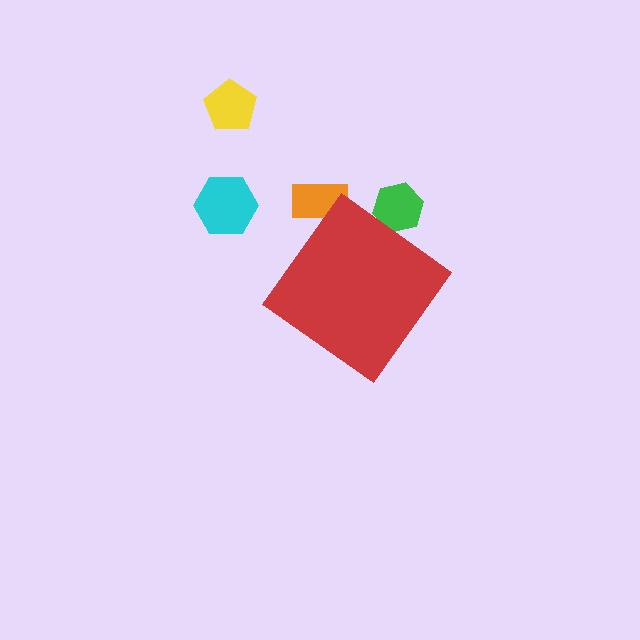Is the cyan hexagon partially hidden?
No, the cyan hexagon is fully visible.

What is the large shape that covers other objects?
A red diamond.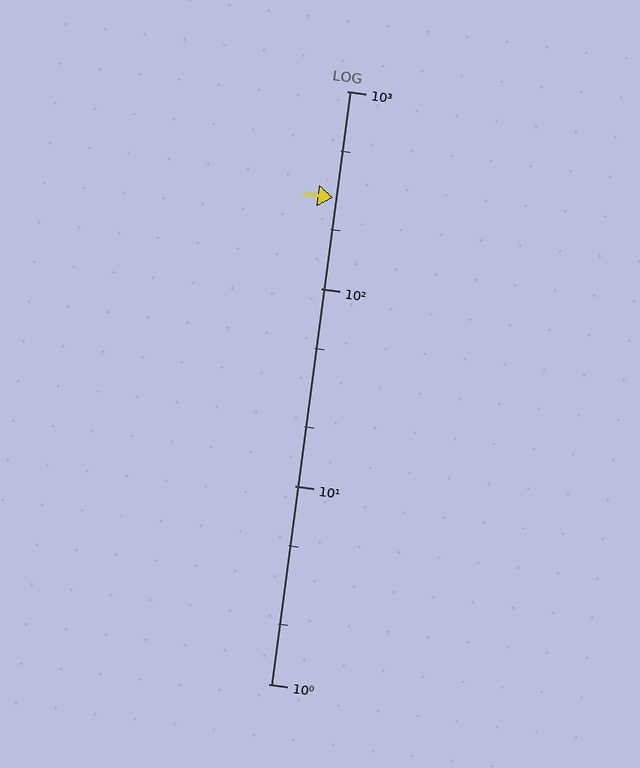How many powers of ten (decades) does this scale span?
The scale spans 3 decades, from 1 to 1000.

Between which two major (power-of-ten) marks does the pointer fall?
The pointer is between 100 and 1000.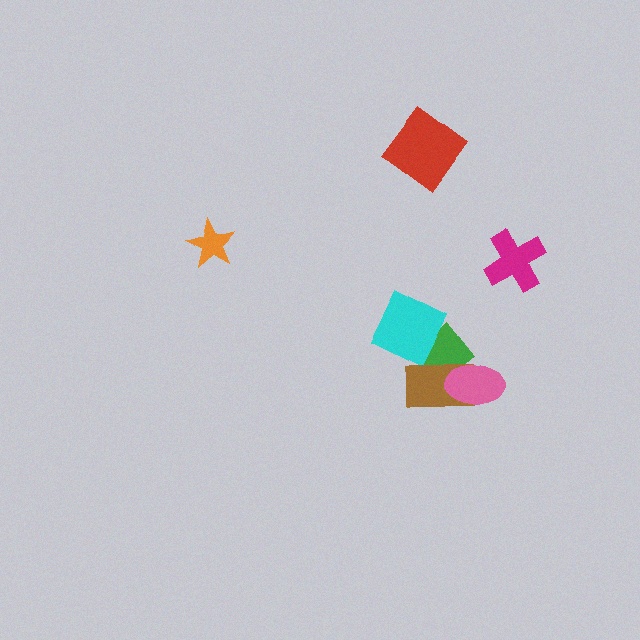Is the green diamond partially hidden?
Yes, it is partially covered by another shape.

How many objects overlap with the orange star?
0 objects overlap with the orange star.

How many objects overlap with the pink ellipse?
2 objects overlap with the pink ellipse.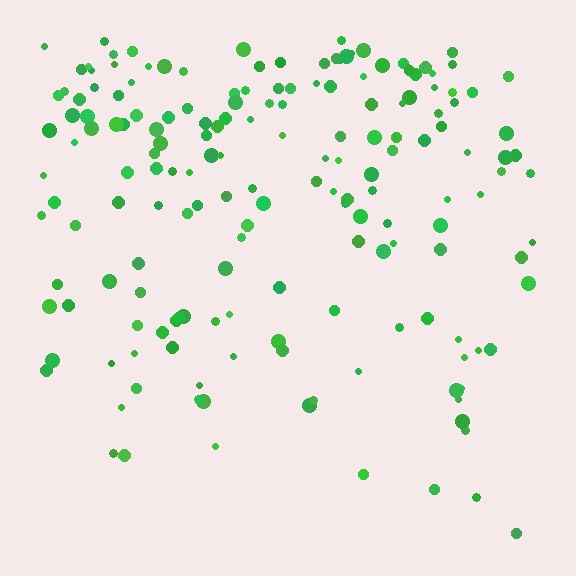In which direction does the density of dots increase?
From bottom to top, with the top side densest.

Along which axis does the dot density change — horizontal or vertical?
Vertical.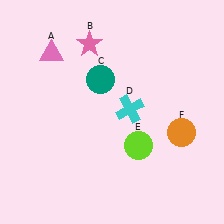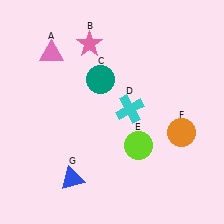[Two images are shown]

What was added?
A blue triangle (G) was added in Image 2.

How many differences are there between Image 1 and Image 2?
There is 1 difference between the two images.